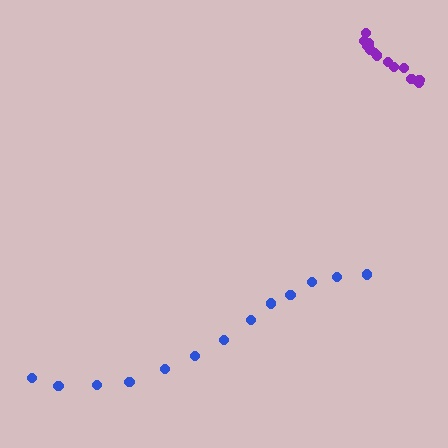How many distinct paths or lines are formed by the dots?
There are 2 distinct paths.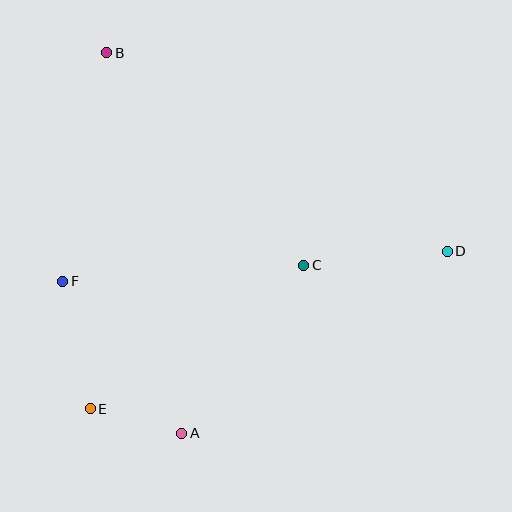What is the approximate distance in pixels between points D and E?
The distance between D and E is approximately 390 pixels.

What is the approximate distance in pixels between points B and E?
The distance between B and E is approximately 357 pixels.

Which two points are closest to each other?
Points A and E are closest to each other.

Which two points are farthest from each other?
Points B and D are farthest from each other.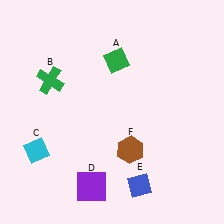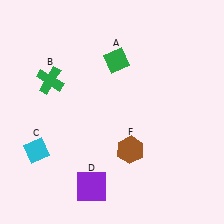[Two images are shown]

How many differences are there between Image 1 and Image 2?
There is 1 difference between the two images.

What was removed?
The blue diamond (E) was removed in Image 2.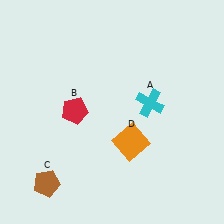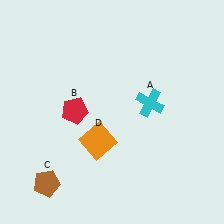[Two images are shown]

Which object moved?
The orange square (D) moved left.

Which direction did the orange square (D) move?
The orange square (D) moved left.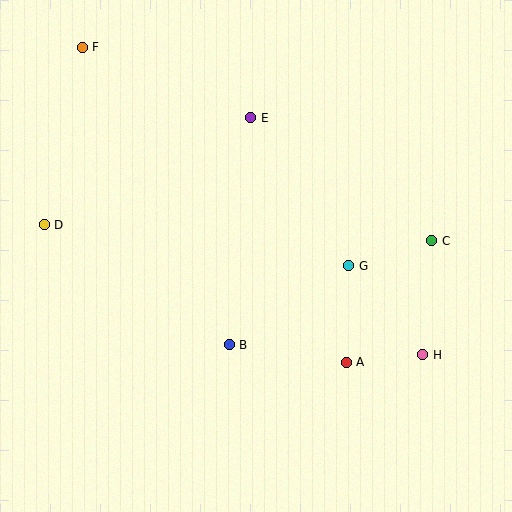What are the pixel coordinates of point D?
Point D is at (44, 225).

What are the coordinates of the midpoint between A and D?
The midpoint between A and D is at (195, 294).